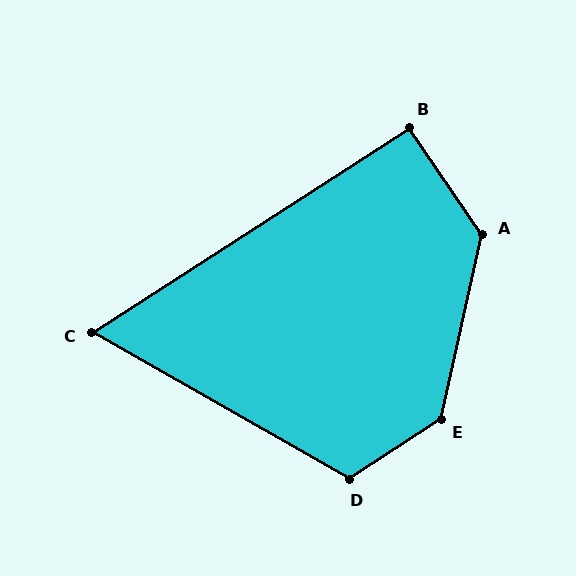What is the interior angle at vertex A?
Approximately 133 degrees (obtuse).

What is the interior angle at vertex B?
Approximately 91 degrees (approximately right).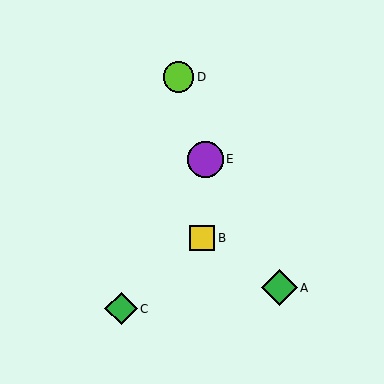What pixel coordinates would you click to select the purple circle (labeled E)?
Click at (205, 159) to select the purple circle E.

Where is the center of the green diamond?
The center of the green diamond is at (280, 288).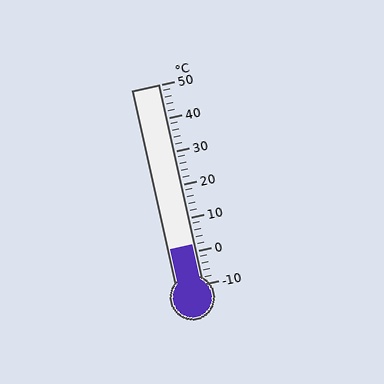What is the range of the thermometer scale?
The thermometer scale ranges from -10°C to 50°C.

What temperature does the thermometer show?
The thermometer shows approximately 2°C.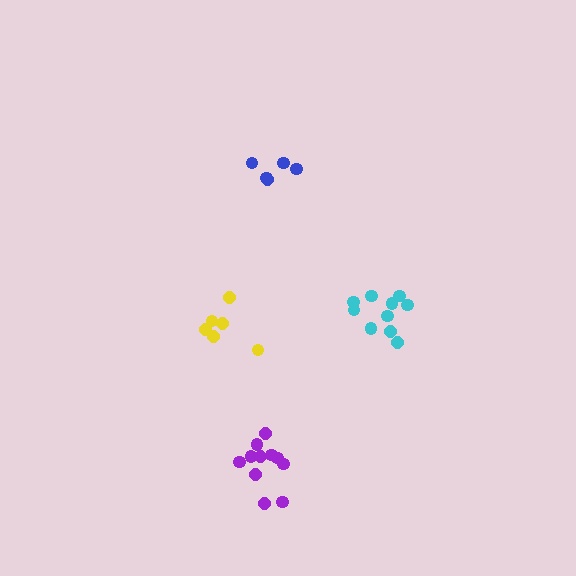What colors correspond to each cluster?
The clusters are colored: cyan, purple, blue, yellow.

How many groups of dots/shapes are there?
There are 4 groups.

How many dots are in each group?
Group 1: 10 dots, Group 2: 11 dots, Group 3: 5 dots, Group 4: 6 dots (32 total).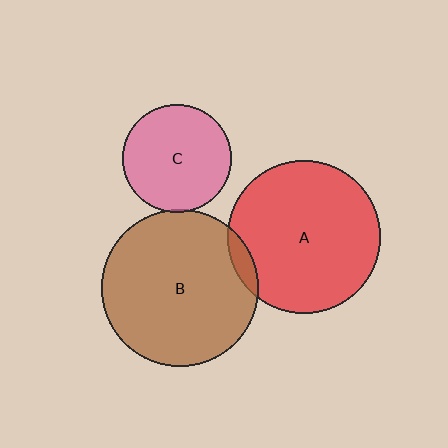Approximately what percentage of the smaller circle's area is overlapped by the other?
Approximately 5%.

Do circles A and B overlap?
Yes.